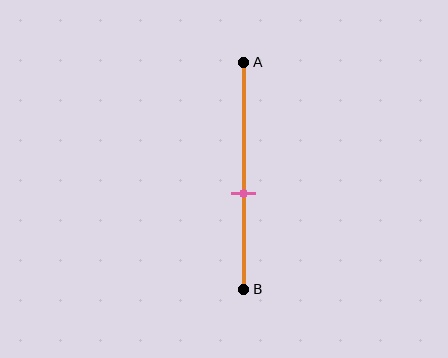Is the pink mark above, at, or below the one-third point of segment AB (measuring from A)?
The pink mark is below the one-third point of segment AB.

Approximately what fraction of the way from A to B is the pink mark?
The pink mark is approximately 60% of the way from A to B.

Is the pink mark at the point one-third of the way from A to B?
No, the mark is at about 60% from A, not at the 33% one-third point.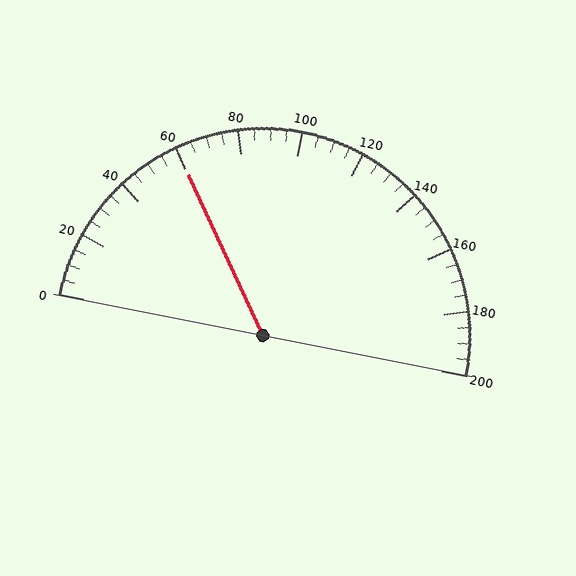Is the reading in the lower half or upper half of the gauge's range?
The reading is in the lower half of the range (0 to 200).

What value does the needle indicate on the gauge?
The needle indicates approximately 60.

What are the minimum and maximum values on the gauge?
The gauge ranges from 0 to 200.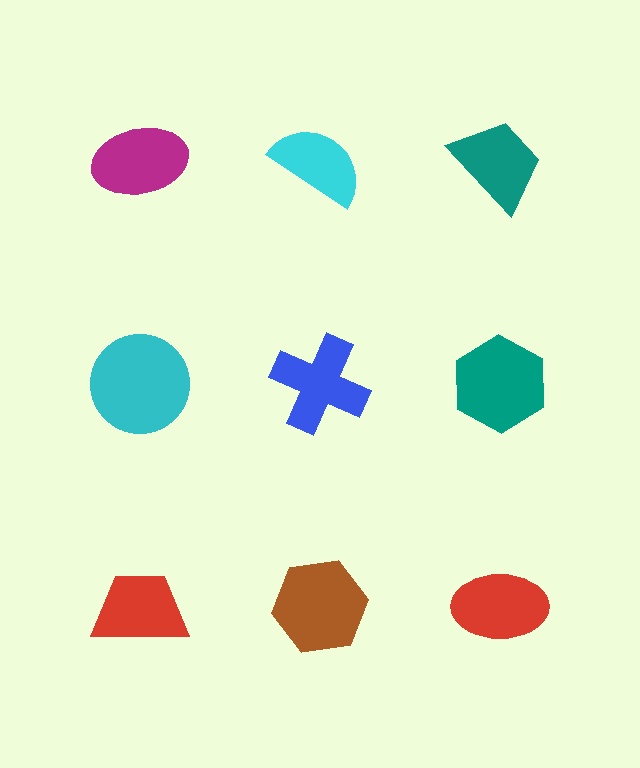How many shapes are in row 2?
3 shapes.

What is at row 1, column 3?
A teal trapezoid.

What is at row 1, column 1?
A magenta ellipse.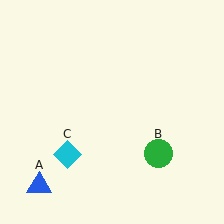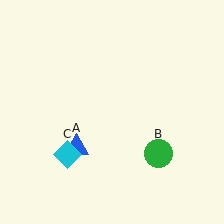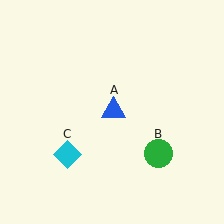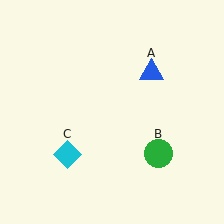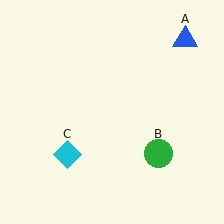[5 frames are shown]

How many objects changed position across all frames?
1 object changed position: blue triangle (object A).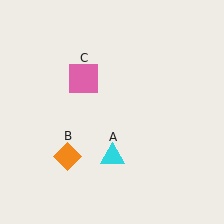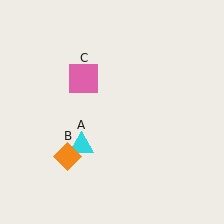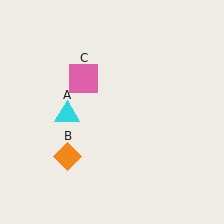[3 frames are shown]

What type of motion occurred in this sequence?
The cyan triangle (object A) rotated clockwise around the center of the scene.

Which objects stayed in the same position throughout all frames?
Orange diamond (object B) and pink square (object C) remained stationary.